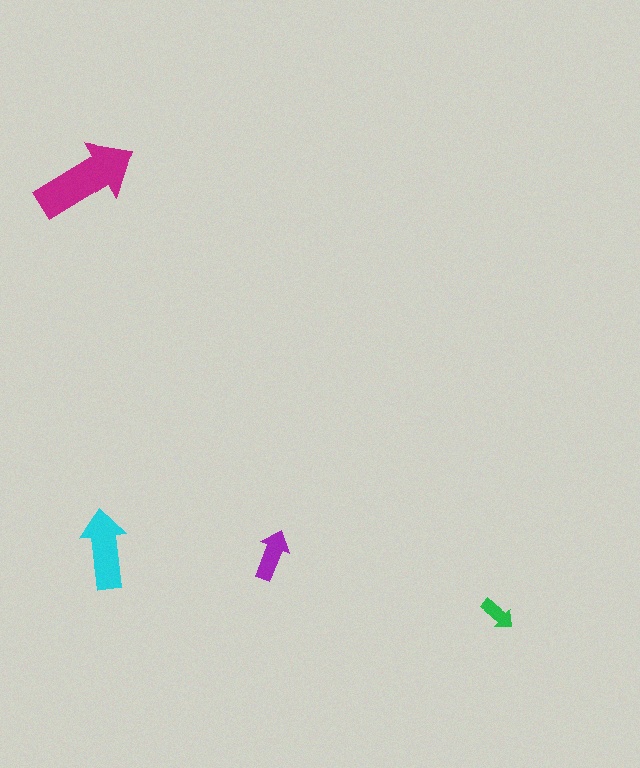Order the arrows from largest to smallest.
the magenta one, the cyan one, the purple one, the green one.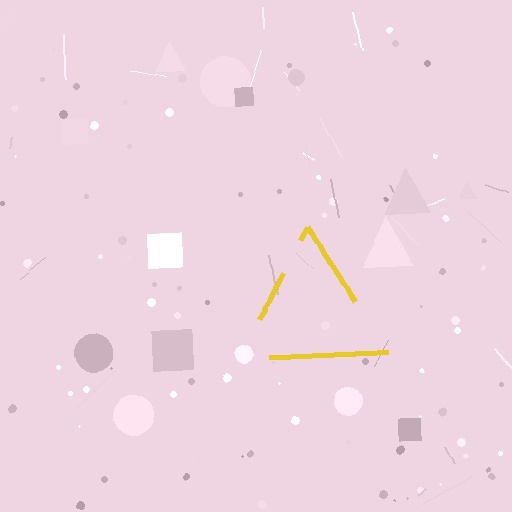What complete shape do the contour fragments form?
The contour fragments form a triangle.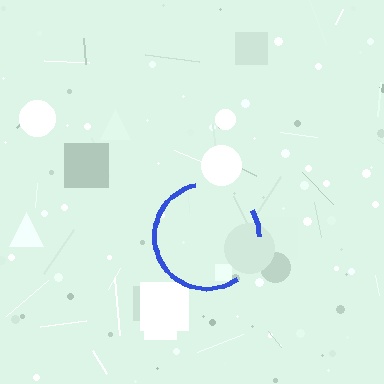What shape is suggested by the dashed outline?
The dashed outline suggests a circle.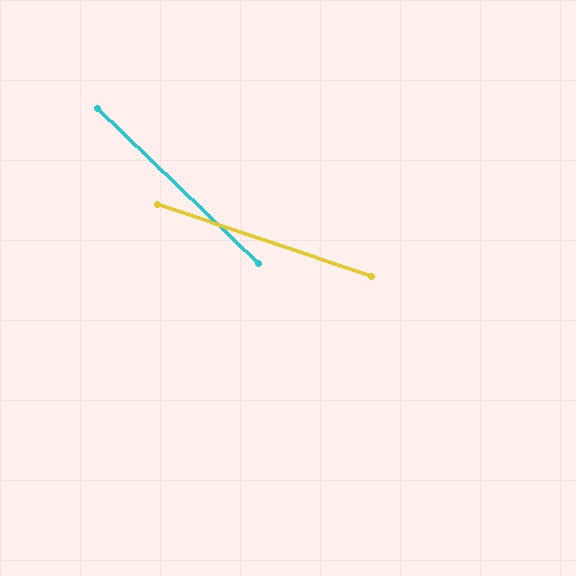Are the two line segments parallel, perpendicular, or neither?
Neither parallel nor perpendicular — they differ by about 25°.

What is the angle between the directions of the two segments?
Approximately 25 degrees.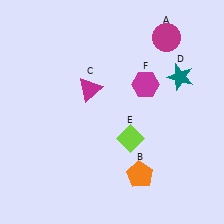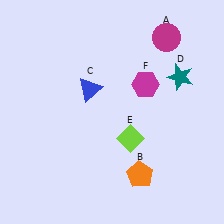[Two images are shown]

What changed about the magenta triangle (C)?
In Image 1, C is magenta. In Image 2, it changed to blue.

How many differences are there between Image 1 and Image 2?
There is 1 difference between the two images.